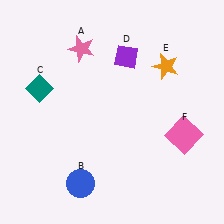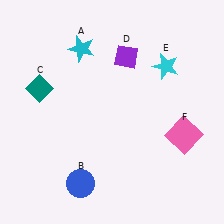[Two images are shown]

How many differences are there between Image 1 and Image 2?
There are 2 differences between the two images.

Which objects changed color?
A changed from pink to cyan. E changed from orange to cyan.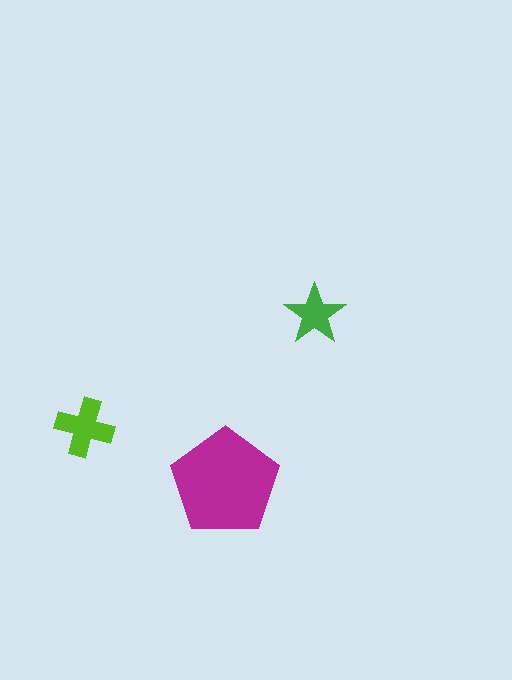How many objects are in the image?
There are 3 objects in the image.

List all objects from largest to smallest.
The magenta pentagon, the lime cross, the green star.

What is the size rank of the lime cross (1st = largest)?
2nd.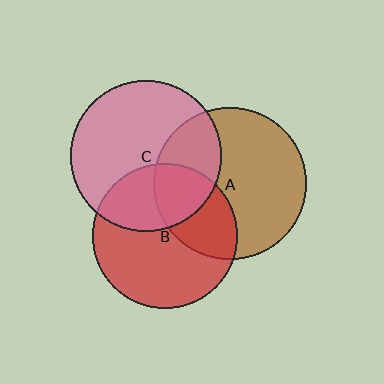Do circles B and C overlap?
Yes.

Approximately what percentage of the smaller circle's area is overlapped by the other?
Approximately 35%.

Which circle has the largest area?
Circle A (brown).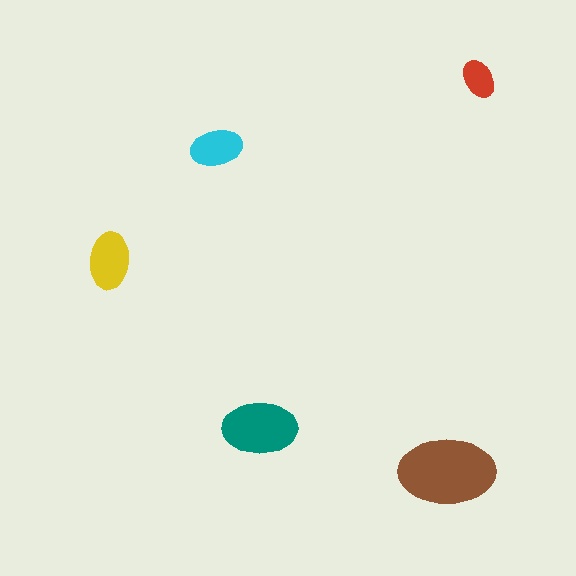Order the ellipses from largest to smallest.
the brown one, the teal one, the yellow one, the cyan one, the red one.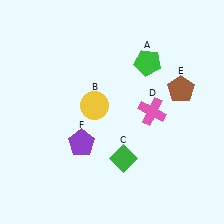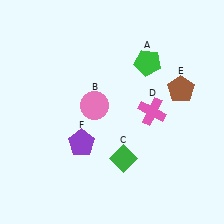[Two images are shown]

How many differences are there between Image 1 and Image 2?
There is 1 difference between the two images.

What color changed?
The circle (B) changed from yellow in Image 1 to pink in Image 2.